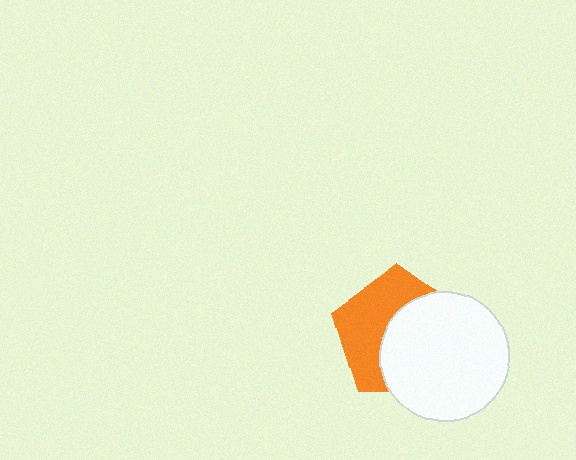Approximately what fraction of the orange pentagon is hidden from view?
Roughly 53% of the orange pentagon is hidden behind the white circle.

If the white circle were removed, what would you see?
You would see the complete orange pentagon.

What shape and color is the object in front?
The object in front is a white circle.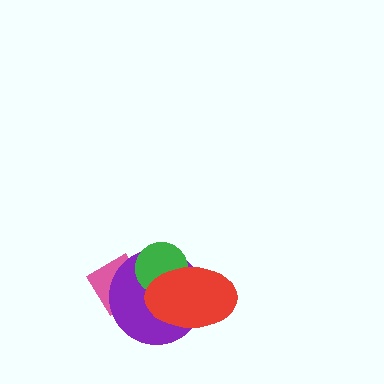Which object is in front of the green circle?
The red ellipse is in front of the green circle.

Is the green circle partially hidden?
Yes, it is partially covered by another shape.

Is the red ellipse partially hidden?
No, no other shape covers it.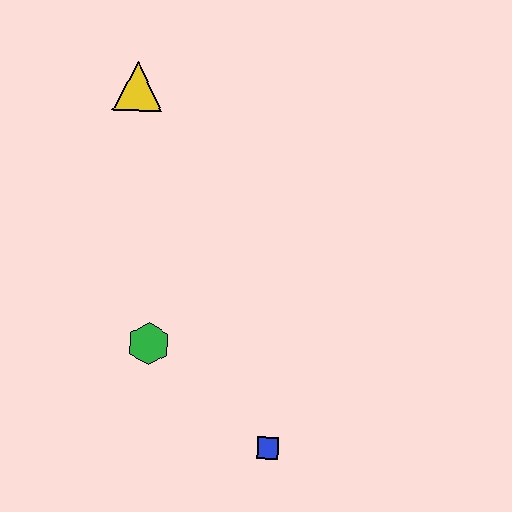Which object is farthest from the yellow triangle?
The blue square is farthest from the yellow triangle.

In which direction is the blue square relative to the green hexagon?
The blue square is to the right of the green hexagon.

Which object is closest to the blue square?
The green hexagon is closest to the blue square.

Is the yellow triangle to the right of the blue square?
No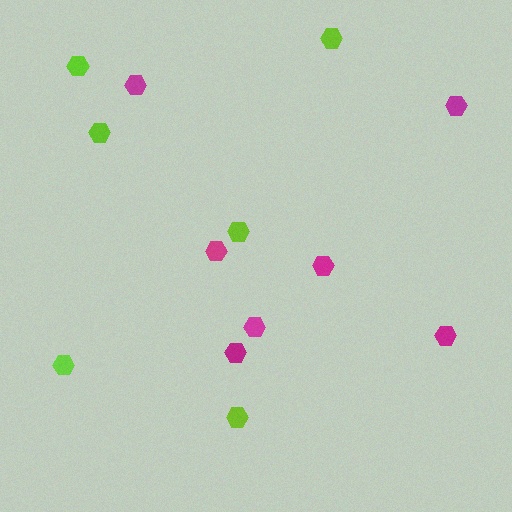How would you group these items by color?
There are 2 groups: one group of magenta hexagons (7) and one group of lime hexagons (6).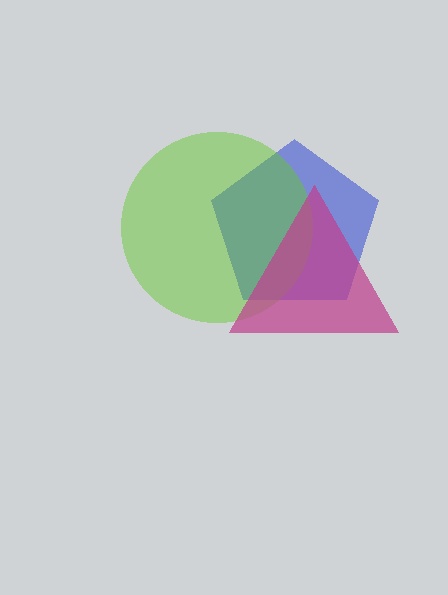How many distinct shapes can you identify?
There are 3 distinct shapes: a blue pentagon, a lime circle, a magenta triangle.